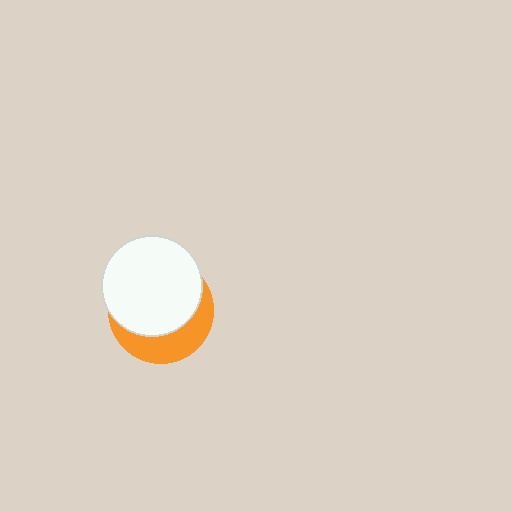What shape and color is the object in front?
The object in front is a white circle.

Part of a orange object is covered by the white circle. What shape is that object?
It is a circle.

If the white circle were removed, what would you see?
You would see the complete orange circle.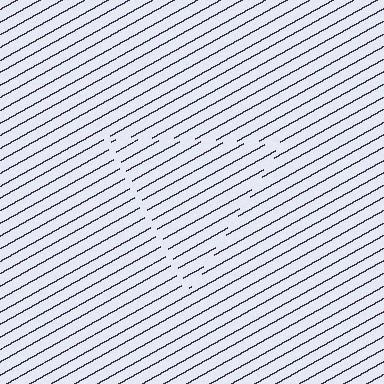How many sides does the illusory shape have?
3 sides — the line-ends trace a triangle.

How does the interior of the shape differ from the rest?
The interior of the shape contains the same grating, shifted by half a period — the contour is defined by the phase discontinuity where line-ends from the inner and outer gratings abut.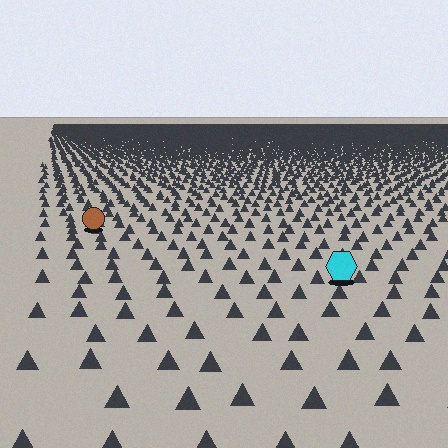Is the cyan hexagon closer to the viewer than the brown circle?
Yes. The cyan hexagon is closer — you can tell from the texture gradient: the ground texture is coarser near it.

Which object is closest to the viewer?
The cyan hexagon is closest. The texture marks near it are larger and more spread out.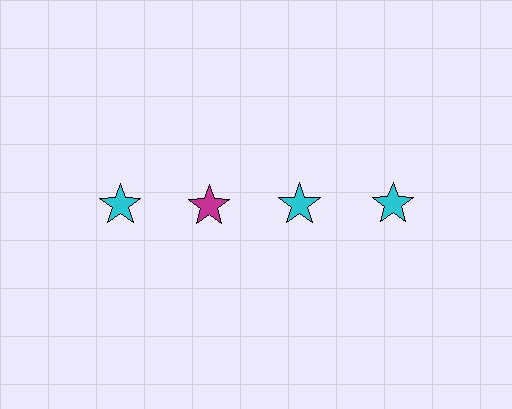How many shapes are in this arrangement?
There are 4 shapes arranged in a grid pattern.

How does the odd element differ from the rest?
It has a different color: magenta instead of cyan.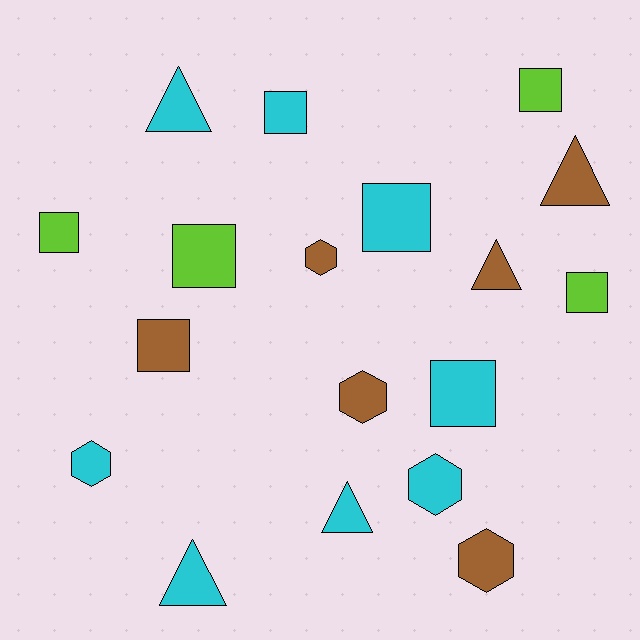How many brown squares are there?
There is 1 brown square.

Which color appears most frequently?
Cyan, with 8 objects.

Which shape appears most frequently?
Square, with 8 objects.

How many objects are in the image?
There are 18 objects.